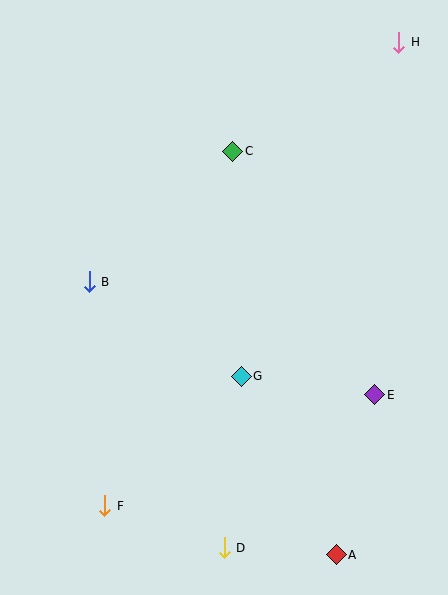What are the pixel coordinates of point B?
Point B is at (89, 282).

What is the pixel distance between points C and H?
The distance between C and H is 199 pixels.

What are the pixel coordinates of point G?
Point G is at (241, 376).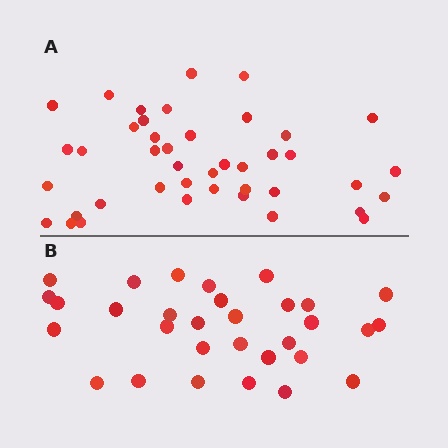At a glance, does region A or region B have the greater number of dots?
Region A (the top region) has more dots.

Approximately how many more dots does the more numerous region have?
Region A has roughly 12 or so more dots than region B.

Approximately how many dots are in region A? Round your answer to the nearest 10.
About 40 dots. (The exact count is 42, which rounds to 40.)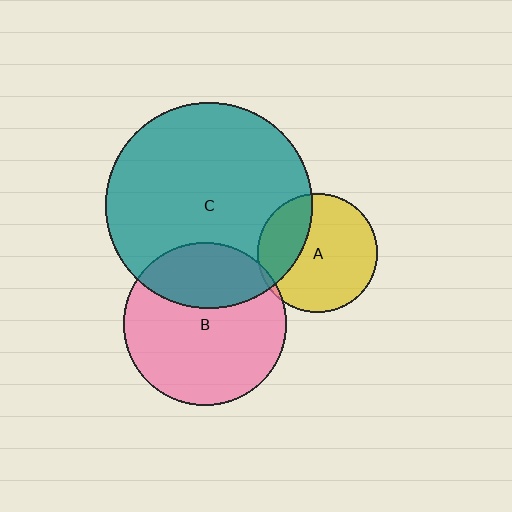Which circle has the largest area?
Circle C (teal).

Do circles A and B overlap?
Yes.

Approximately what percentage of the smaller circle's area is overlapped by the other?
Approximately 5%.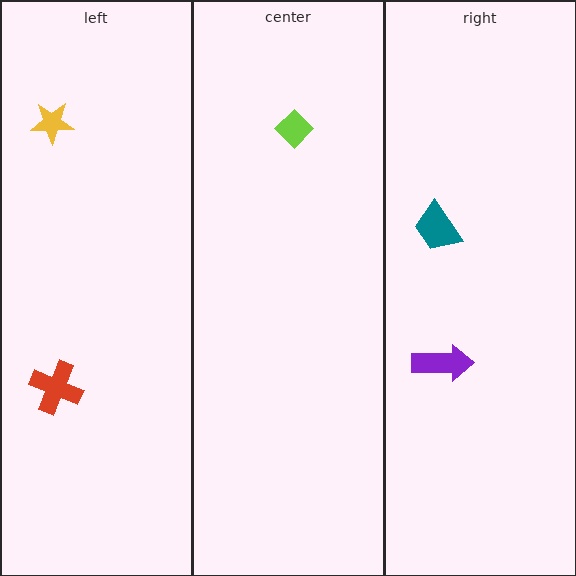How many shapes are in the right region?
2.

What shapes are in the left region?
The red cross, the yellow star.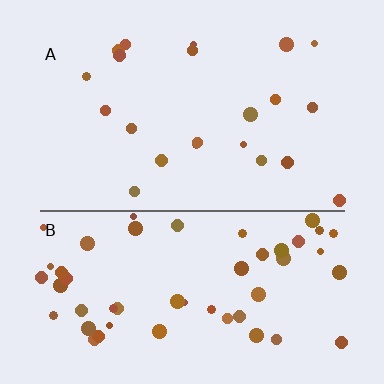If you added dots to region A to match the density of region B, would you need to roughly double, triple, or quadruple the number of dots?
Approximately double.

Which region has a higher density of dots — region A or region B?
B (the bottom).